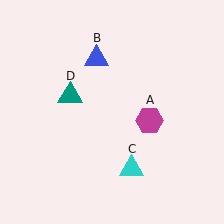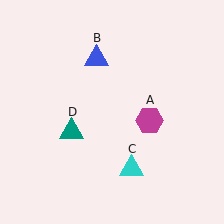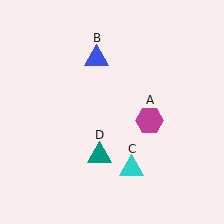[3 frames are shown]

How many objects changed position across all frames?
1 object changed position: teal triangle (object D).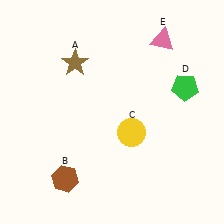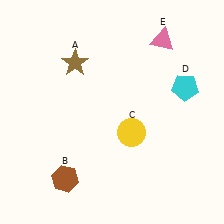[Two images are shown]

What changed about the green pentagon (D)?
In Image 1, D is green. In Image 2, it changed to cyan.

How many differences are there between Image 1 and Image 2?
There is 1 difference between the two images.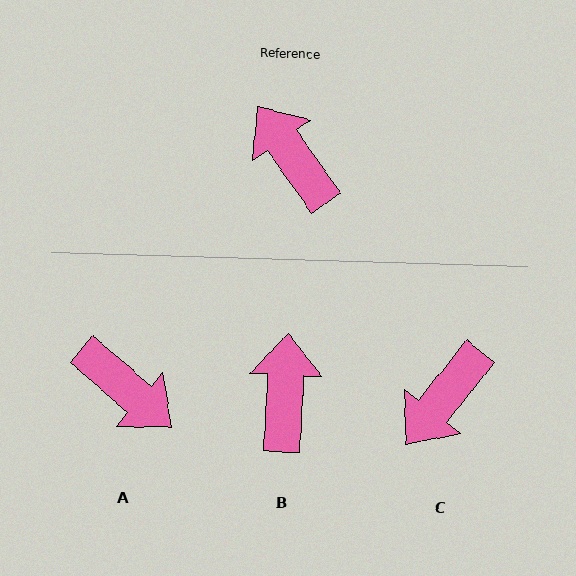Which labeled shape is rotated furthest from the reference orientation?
A, about 166 degrees away.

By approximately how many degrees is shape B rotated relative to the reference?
Approximately 38 degrees clockwise.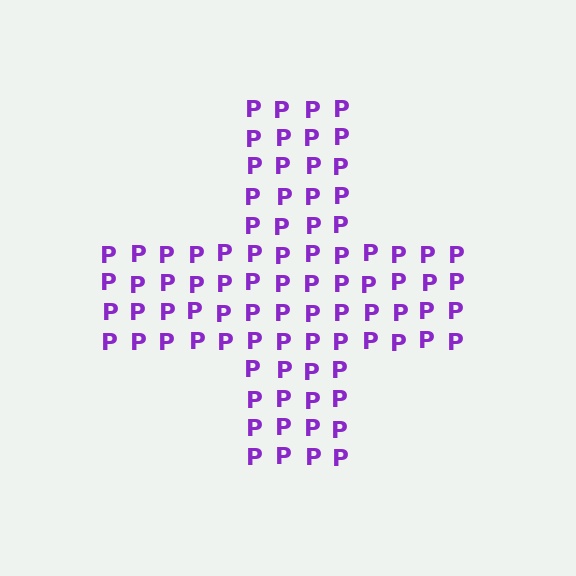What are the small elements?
The small elements are letter P's.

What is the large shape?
The large shape is a cross.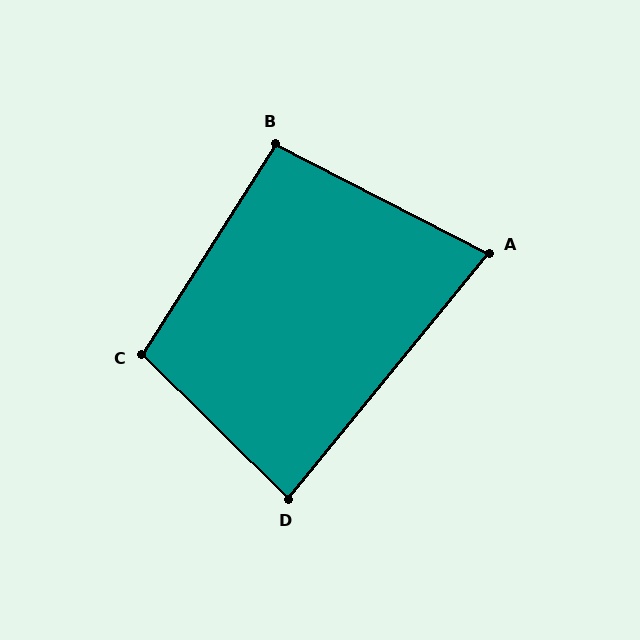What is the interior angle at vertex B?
Approximately 95 degrees (obtuse).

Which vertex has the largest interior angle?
C, at approximately 102 degrees.